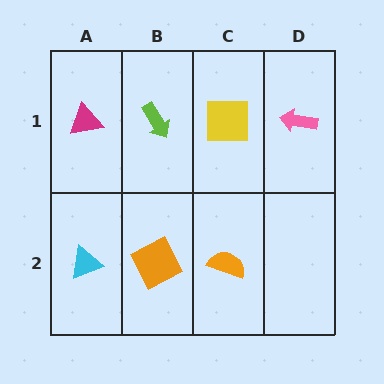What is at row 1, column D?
A pink arrow.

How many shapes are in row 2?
3 shapes.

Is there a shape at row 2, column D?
No, that cell is empty.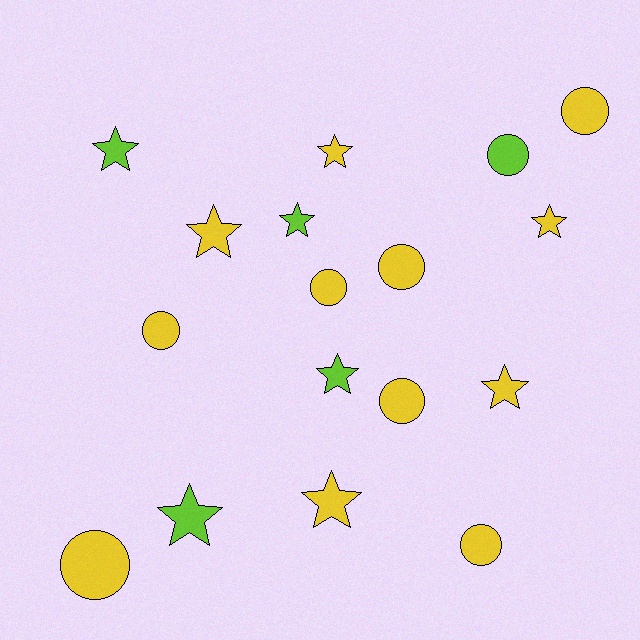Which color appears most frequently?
Yellow, with 12 objects.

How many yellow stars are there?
There are 5 yellow stars.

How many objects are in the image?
There are 17 objects.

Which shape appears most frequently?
Star, with 9 objects.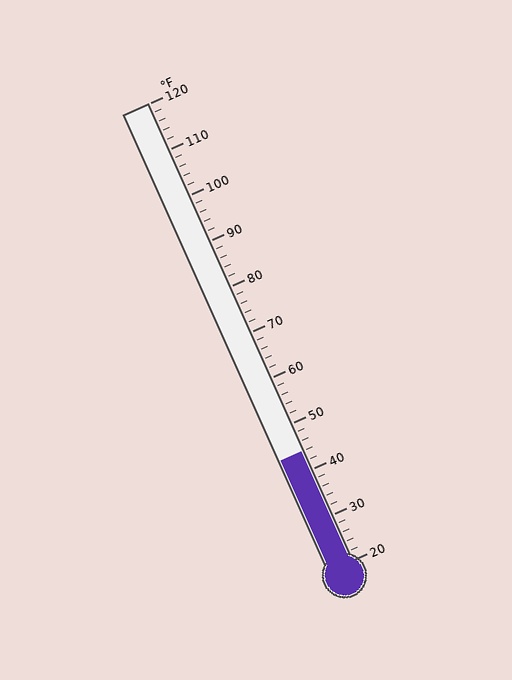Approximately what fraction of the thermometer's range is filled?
The thermometer is filled to approximately 25% of its range.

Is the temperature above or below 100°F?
The temperature is below 100°F.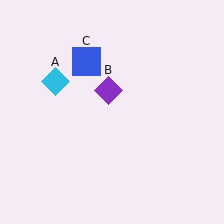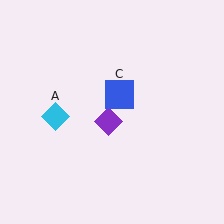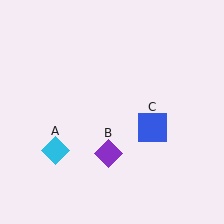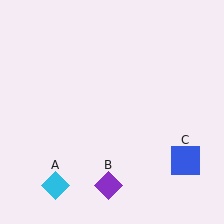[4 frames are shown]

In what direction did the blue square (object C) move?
The blue square (object C) moved down and to the right.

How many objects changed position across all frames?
3 objects changed position: cyan diamond (object A), purple diamond (object B), blue square (object C).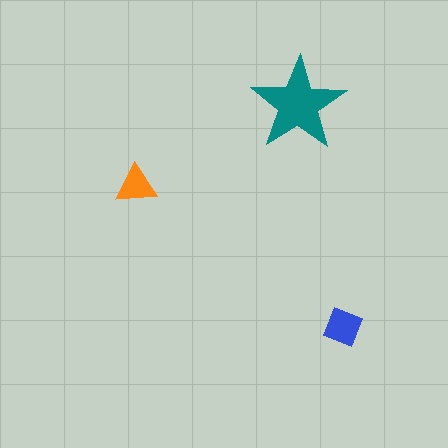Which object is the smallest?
The orange triangle.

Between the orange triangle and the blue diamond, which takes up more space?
The blue diamond.